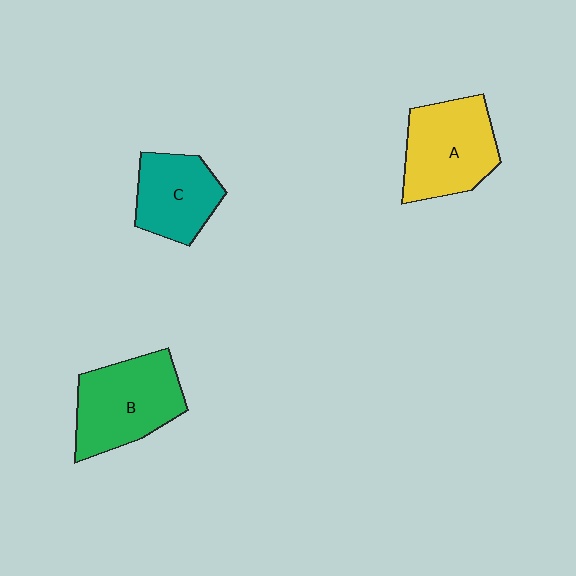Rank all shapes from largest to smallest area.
From largest to smallest: B (green), A (yellow), C (teal).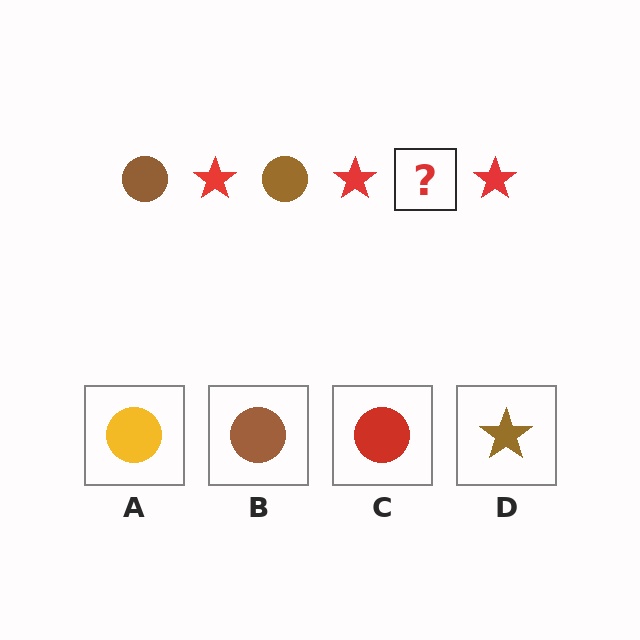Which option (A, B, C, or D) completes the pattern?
B.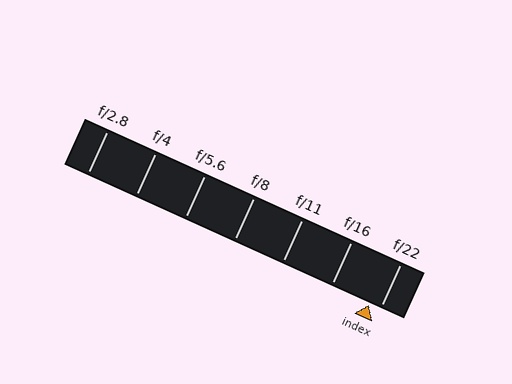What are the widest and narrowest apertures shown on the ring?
The widest aperture shown is f/2.8 and the narrowest is f/22.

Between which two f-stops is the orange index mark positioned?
The index mark is between f/16 and f/22.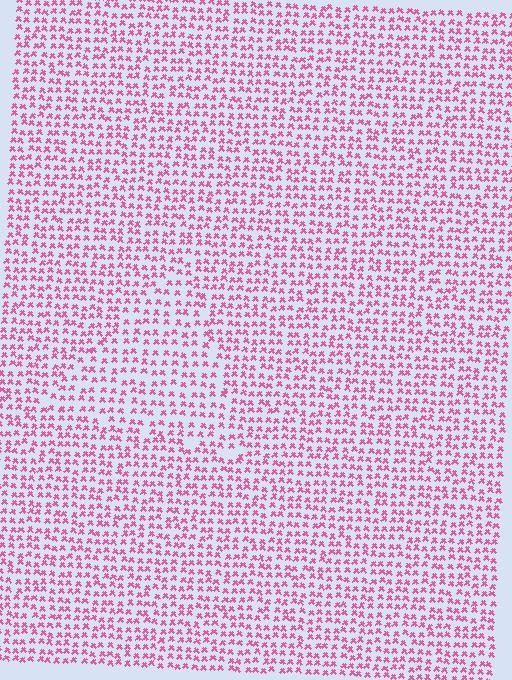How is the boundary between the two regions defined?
The boundary is defined by a change in element density (approximately 1.4x ratio). All elements are the same color, size, and shape.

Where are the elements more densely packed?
The elements are more densely packed outside the triangle boundary.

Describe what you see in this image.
The image contains small pink elements arranged at two different densities. A triangle-shaped region is visible where the elements are less densely packed than the surrounding area.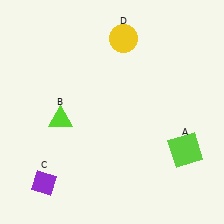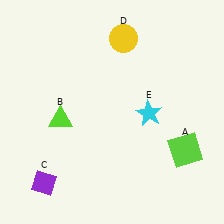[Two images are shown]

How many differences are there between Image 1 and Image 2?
There is 1 difference between the two images.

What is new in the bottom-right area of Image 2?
A cyan star (E) was added in the bottom-right area of Image 2.